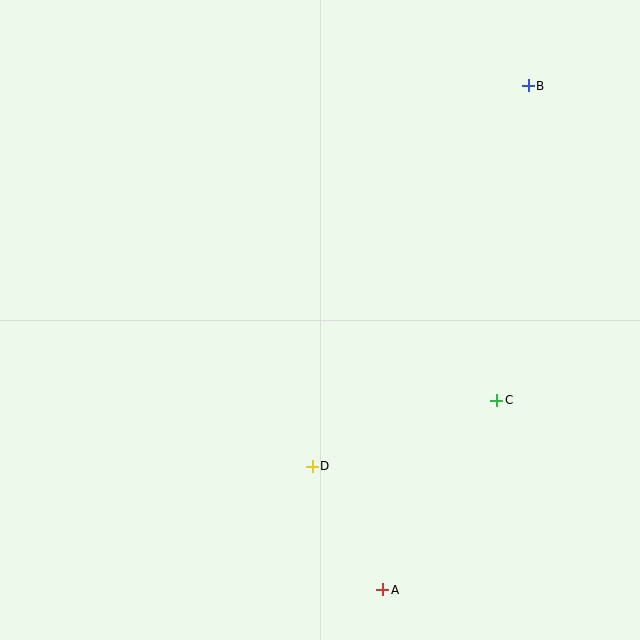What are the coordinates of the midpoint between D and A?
The midpoint between D and A is at (347, 528).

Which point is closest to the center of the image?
Point D at (312, 466) is closest to the center.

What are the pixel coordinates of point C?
Point C is at (497, 400).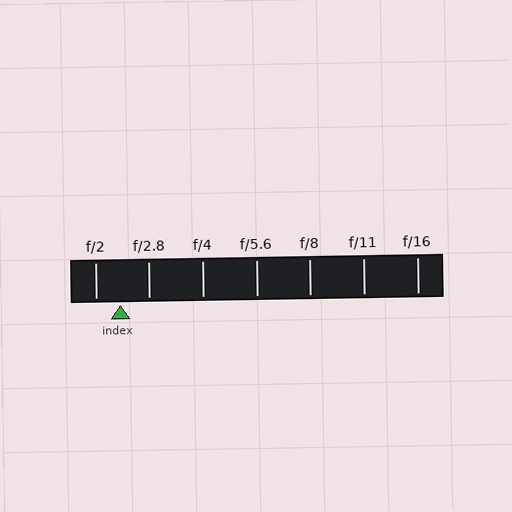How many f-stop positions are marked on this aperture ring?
There are 7 f-stop positions marked.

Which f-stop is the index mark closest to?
The index mark is closest to f/2.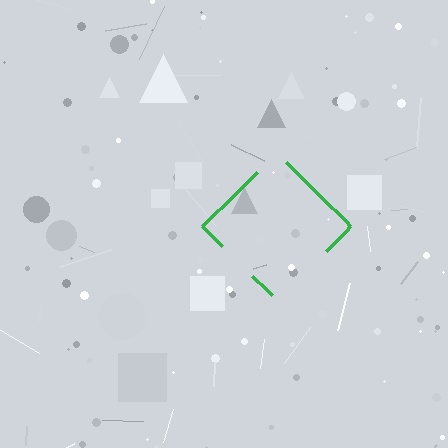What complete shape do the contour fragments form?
The contour fragments form a diamond.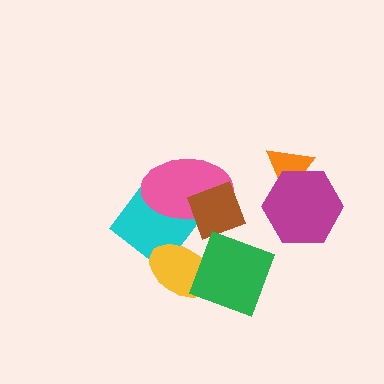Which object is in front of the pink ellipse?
The brown diamond is in front of the pink ellipse.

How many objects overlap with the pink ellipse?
2 objects overlap with the pink ellipse.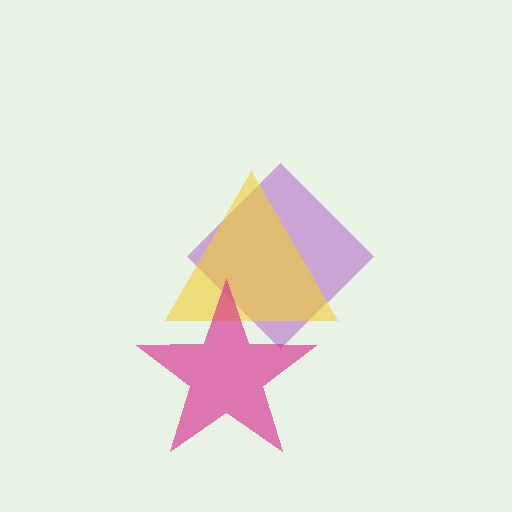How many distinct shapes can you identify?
There are 3 distinct shapes: a purple diamond, a yellow triangle, a magenta star.